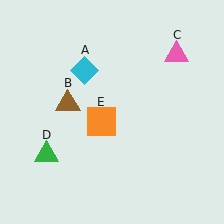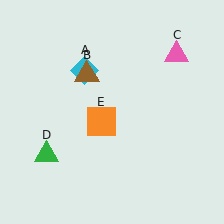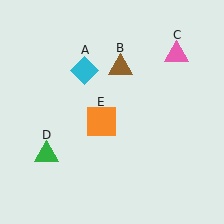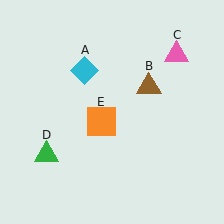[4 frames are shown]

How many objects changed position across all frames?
1 object changed position: brown triangle (object B).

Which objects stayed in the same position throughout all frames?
Cyan diamond (object A) and pink triangle (object C) and green triangle (object D) and orange square (object E) remained stationary.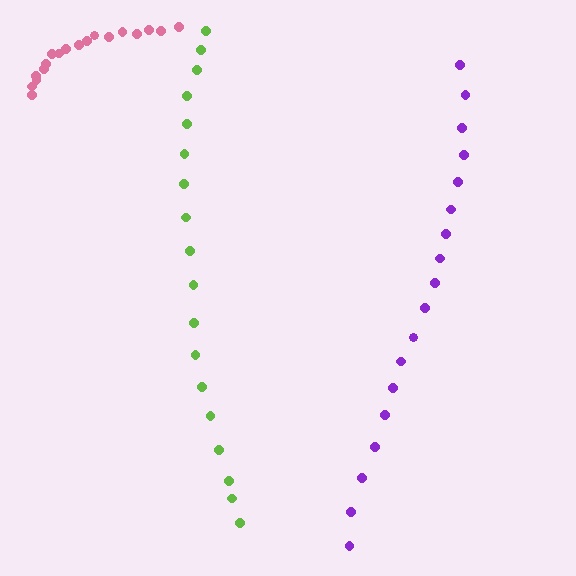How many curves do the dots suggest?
There are 3 distinct paths.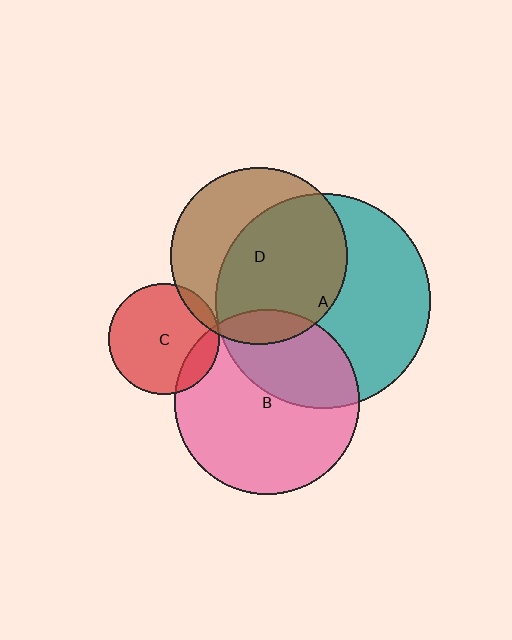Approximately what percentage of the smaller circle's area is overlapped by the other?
Approximately 35%.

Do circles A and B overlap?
Yes.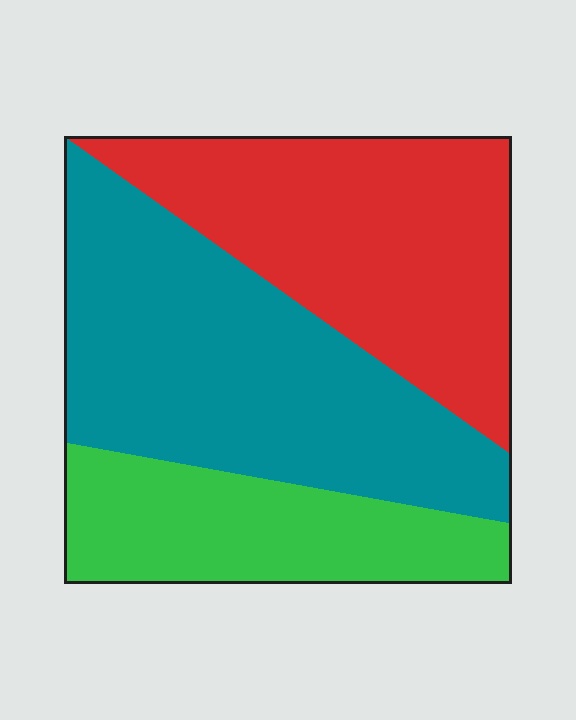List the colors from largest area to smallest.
From largest to smallest: teal, red, green.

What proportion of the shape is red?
Red takes up about three eighths (3/8) of the shape.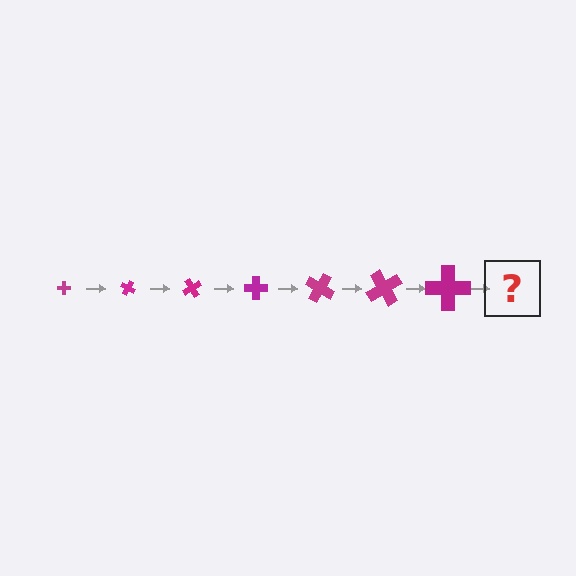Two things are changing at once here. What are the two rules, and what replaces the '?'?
The two rules are that the cross grows larger each step and it rotates 30 degrees each step. The '?' should be a cross, larger than the previous one and rotated 210 degrees from the start.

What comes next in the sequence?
The next element should be a cross, larger than the previous one and rotated 210 degrees from the start.